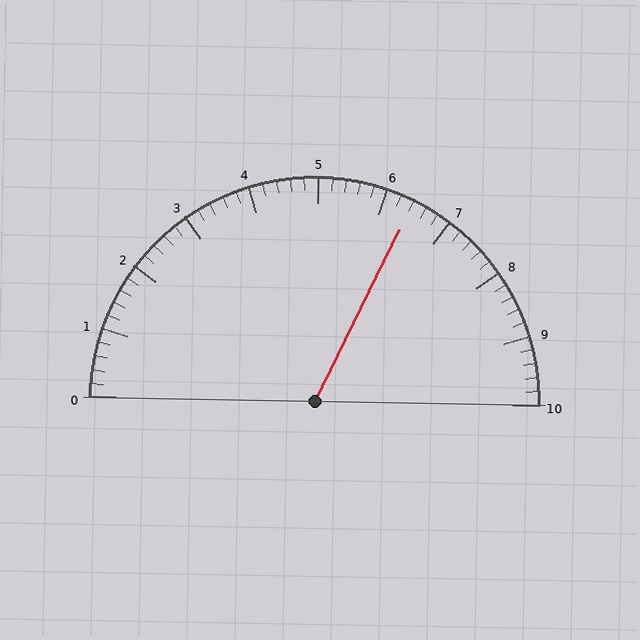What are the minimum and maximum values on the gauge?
The gauge ranges from 0 to 10.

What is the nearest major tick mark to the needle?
The nearest major tick mark is 6.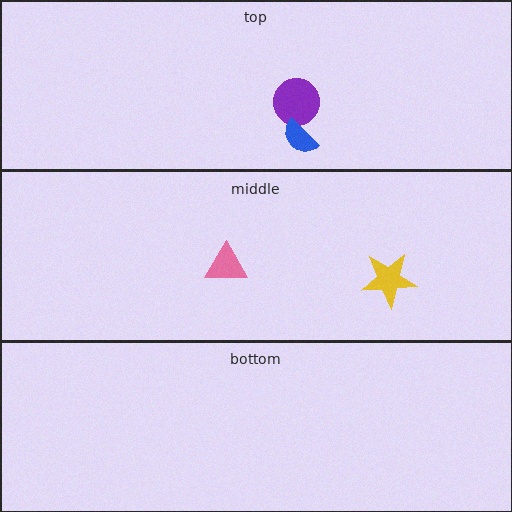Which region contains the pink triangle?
The middle region.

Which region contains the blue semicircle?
The top region.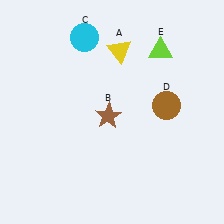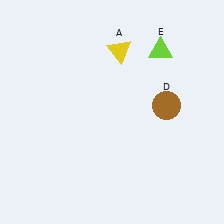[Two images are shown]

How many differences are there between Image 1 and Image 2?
There are 2 differences between the two images.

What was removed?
The brown star (B), the cyan circle (C) were removed in Image 2.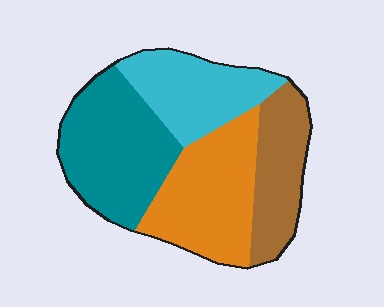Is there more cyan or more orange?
Orange.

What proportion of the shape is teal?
Teal covers 31% of the shape.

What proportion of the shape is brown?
Brown covers about 20% of the shape.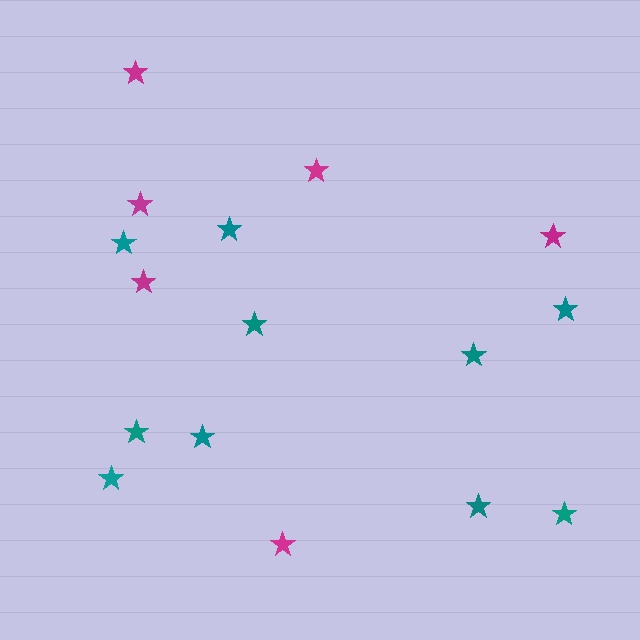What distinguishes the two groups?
There are 2 groups: one group of magenta stars (6) and one group of teal stars (10).